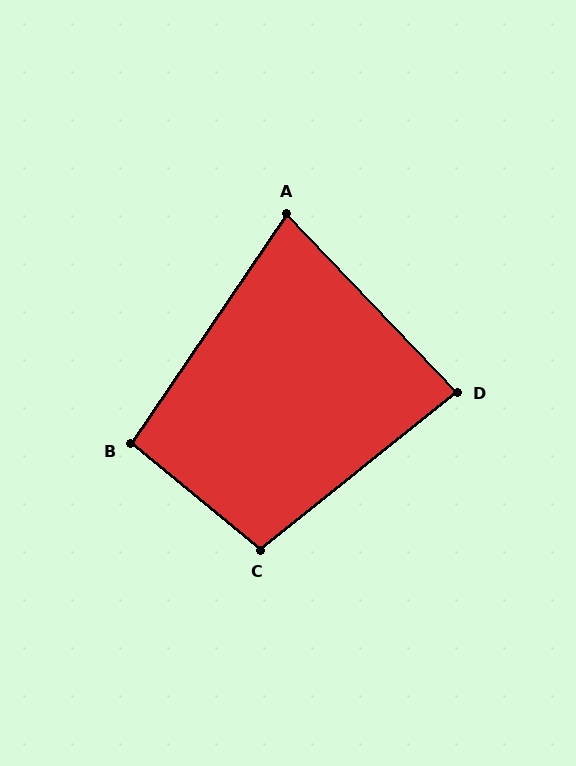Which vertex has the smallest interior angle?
A, at approximately 78 degrees.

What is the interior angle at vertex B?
Approximately 95 degrees (approximately right).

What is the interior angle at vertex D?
Approximately 85 degrees (approximately right).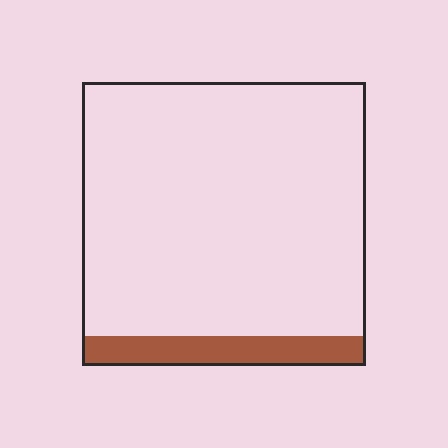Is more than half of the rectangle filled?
No.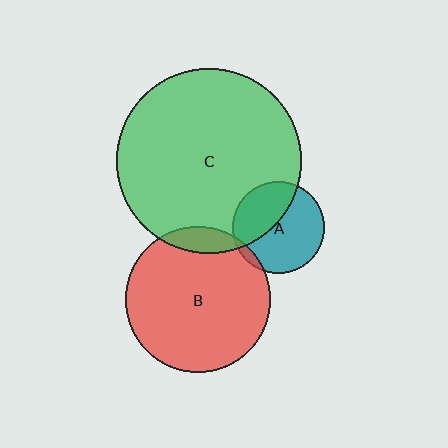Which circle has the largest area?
Circle C (green).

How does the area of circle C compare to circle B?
Approximately 1.6 times.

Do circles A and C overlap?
Yes.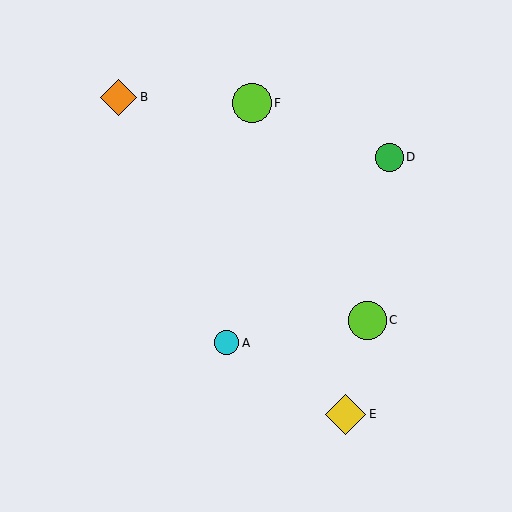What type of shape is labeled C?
Shape C is a lime circle.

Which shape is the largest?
The yellow diamond (labeled E) is the largest.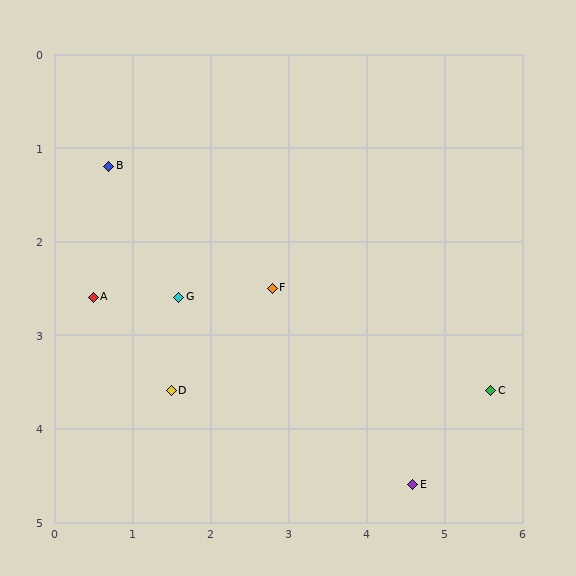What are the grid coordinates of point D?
Point D is at approximately (1.5, 3.6).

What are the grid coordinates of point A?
Point A is at approximately (0.5, 2.6).